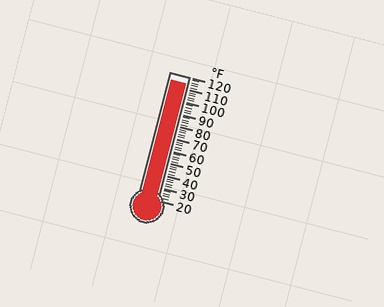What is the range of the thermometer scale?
The thermometer scale ranges from 20°F to 120°F.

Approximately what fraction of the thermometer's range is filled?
The thermometer is filled to approximately 95% of its range.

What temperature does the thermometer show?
The thermometer shows approximately 114°F.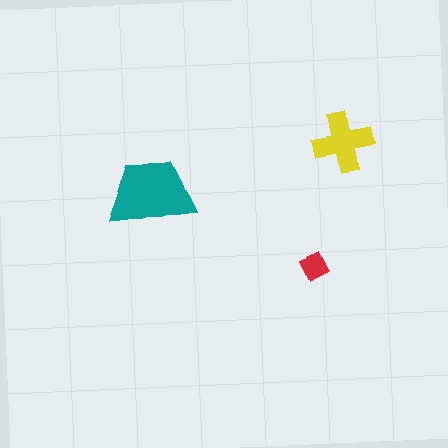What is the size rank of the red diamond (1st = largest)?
3rd.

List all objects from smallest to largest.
The red diamond, the yellow cross, the teal trapezoid.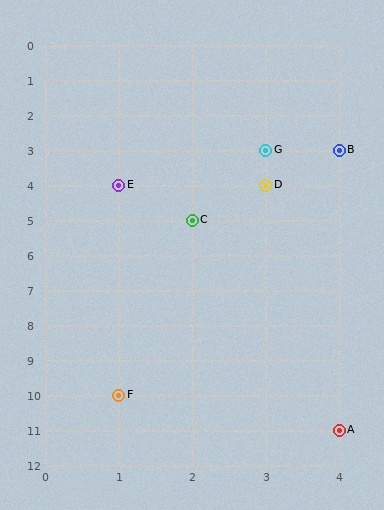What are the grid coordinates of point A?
Point A is at grid coordinates (4, 11).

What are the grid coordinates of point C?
Point C is at grid coordinates (2, 5).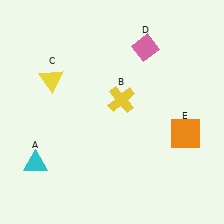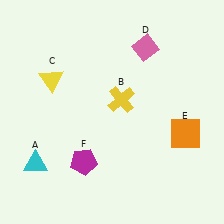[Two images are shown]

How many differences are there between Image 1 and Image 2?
There is 1 difference between the two images.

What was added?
A magenta pentagon (F) was added in Image 2.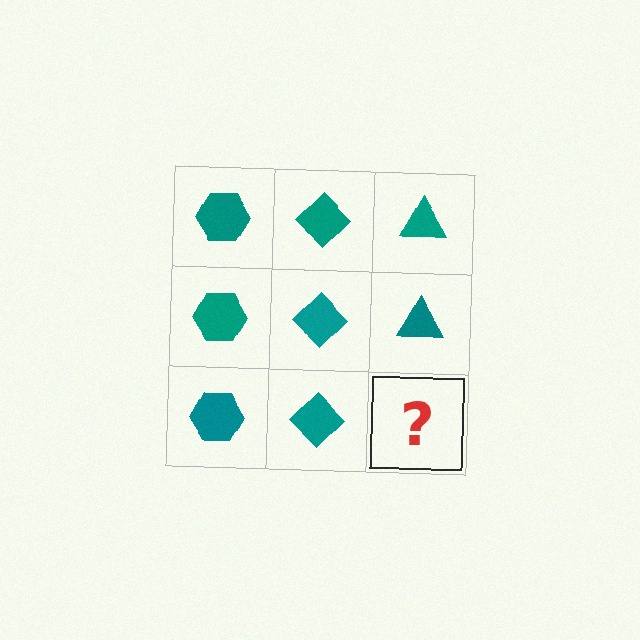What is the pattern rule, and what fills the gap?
The rule is that each column has a consistent shape. The gap should be filled with a teal triangle.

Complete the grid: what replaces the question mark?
The question mark should be replaced with a teal triangle.